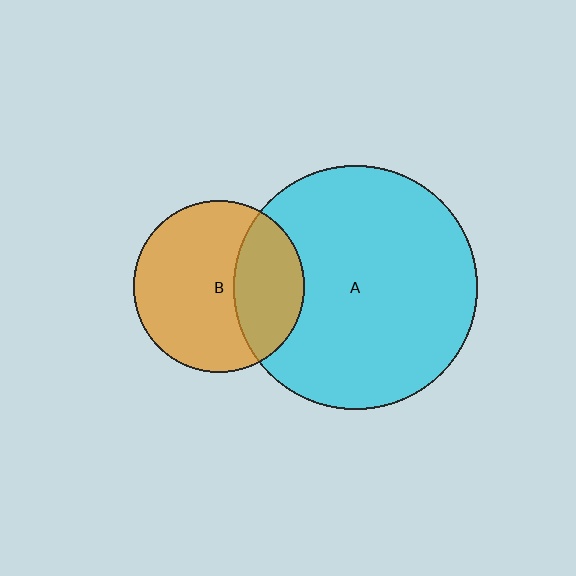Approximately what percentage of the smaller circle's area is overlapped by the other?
Approximately 35%.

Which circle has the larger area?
Circle A (cyan).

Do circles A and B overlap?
Yes.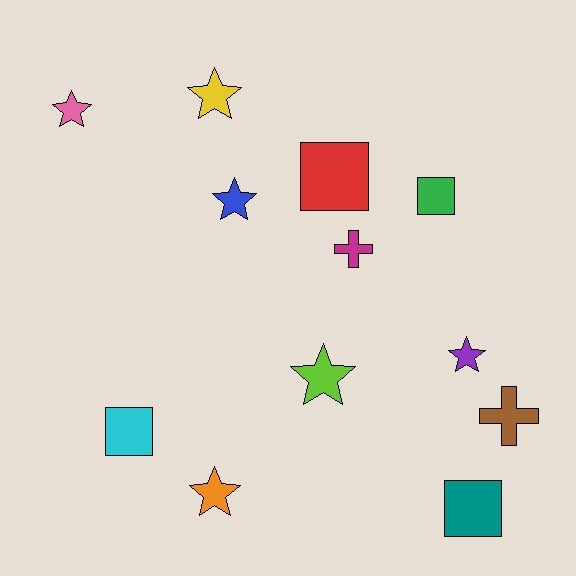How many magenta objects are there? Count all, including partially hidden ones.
There is 1 magenta object.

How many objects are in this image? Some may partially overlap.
There are 12 objects.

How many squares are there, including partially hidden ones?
There are 4 squares.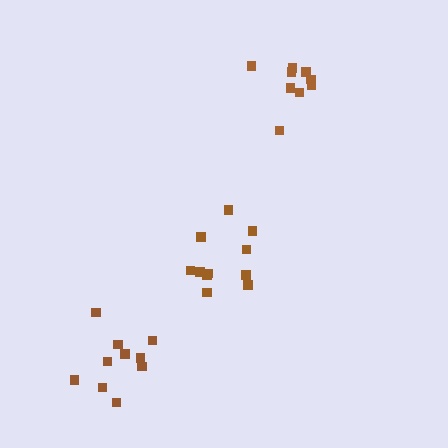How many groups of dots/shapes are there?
There are 3 groups.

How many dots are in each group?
Group 1: 11 dots, Group 2: 10 dots, Group 3: 9 dots (30 total).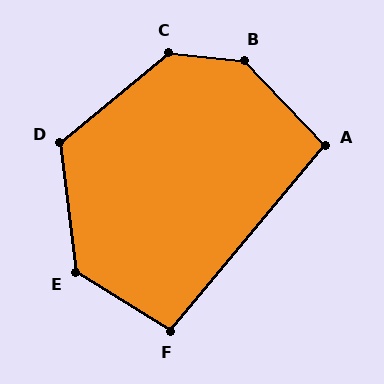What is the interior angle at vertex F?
Approximately 98 degrees (obtuse).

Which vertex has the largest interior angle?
B, at approximately 140 degrees.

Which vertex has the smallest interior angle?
A, at approximately 97 degrees.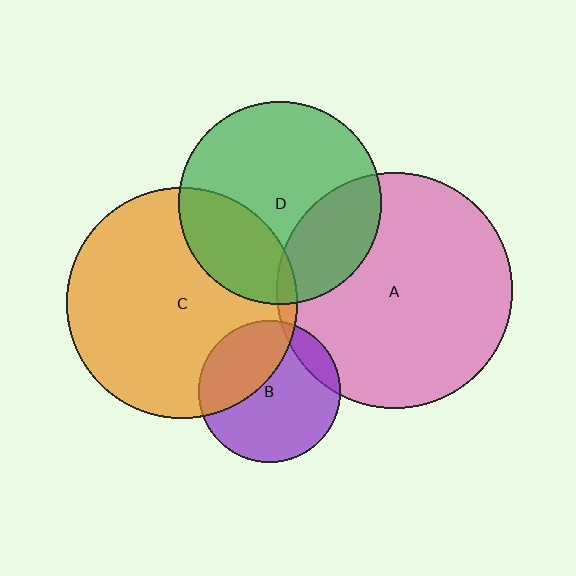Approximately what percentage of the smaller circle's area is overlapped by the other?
Approximately 5%.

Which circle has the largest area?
Circle A (pink).